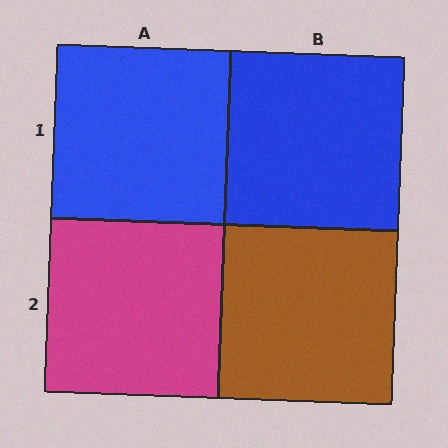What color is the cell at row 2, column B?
Brown.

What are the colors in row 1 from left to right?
Blue, blue.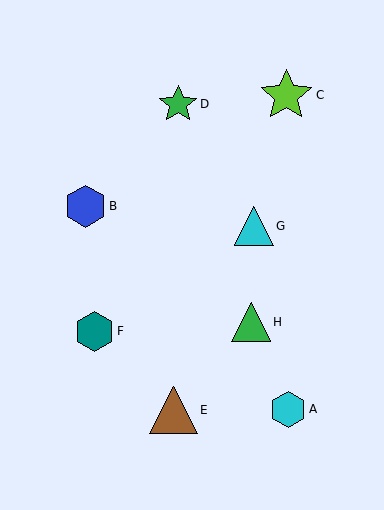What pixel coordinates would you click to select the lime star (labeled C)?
Click at (286, 95) to select the lime star C.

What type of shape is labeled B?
Shape B is a blue hexagon.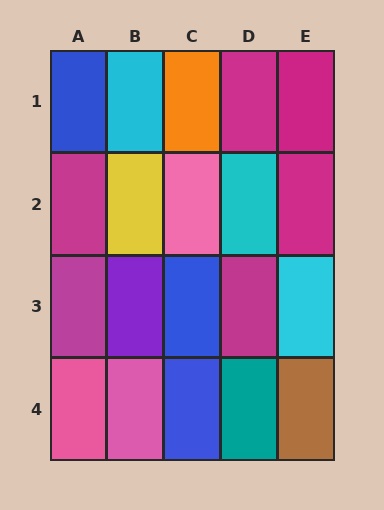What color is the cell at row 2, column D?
Cyan.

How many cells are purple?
1 cell is purple.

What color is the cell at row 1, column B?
Cyan.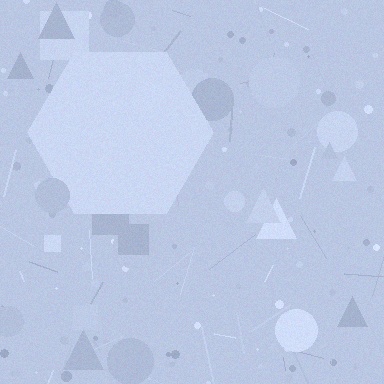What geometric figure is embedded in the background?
A hexagon is embedded in the background.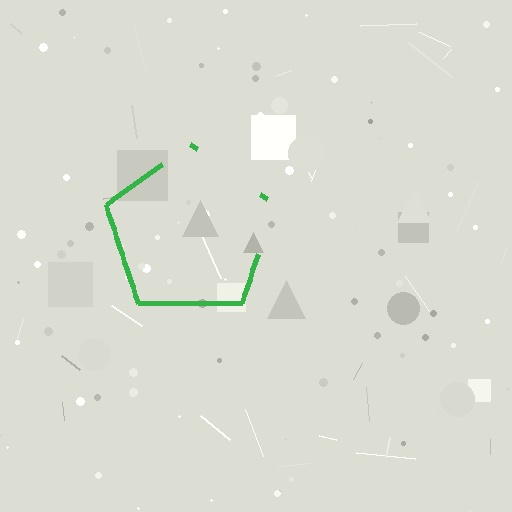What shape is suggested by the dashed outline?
The dashed outline suggests a pentagon.